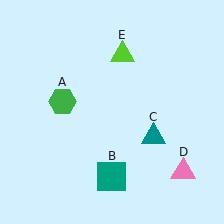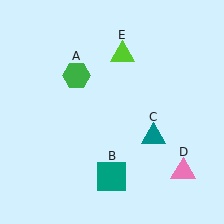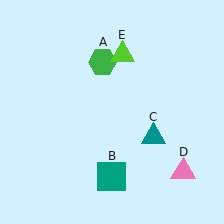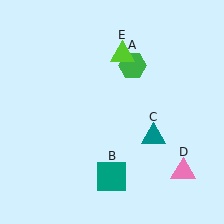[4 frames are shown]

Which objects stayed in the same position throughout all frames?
Teal square (object B) and teal triangle (object C) and pink triangle (object D) and lime triangle (object E) remained stationary.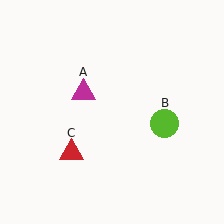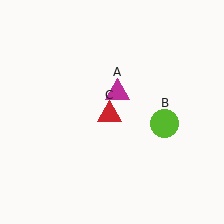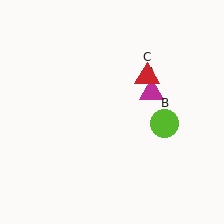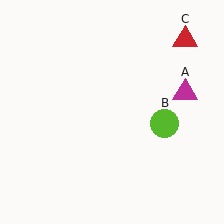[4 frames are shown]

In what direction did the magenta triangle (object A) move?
The magenta triangle (object A) moved right.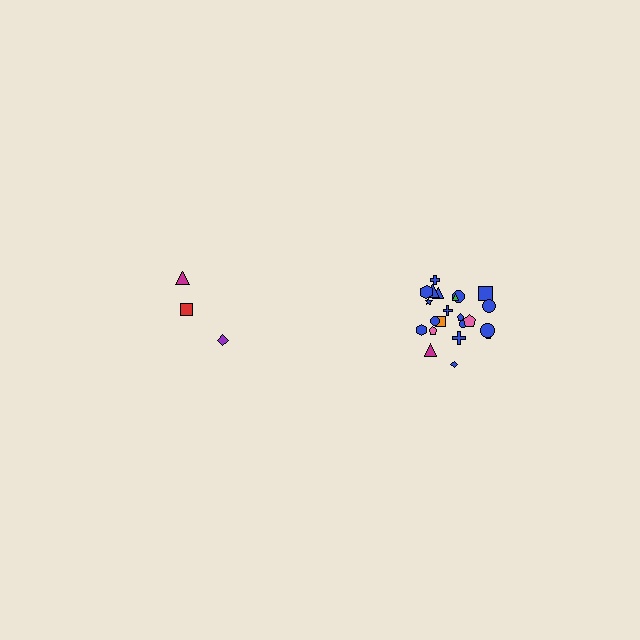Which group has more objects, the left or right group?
The right group.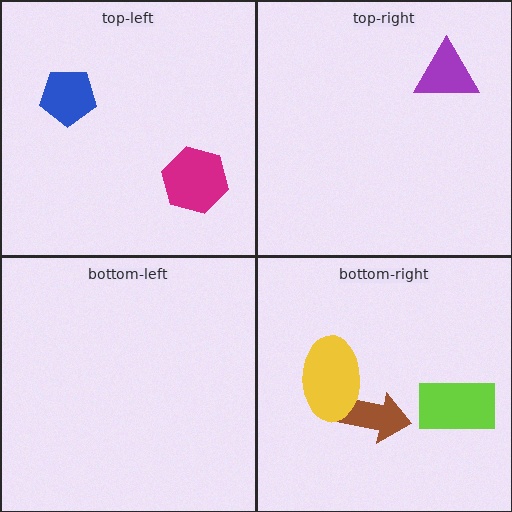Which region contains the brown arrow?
The bottom-right region.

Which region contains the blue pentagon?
The top-left region.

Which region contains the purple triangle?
The top-right region.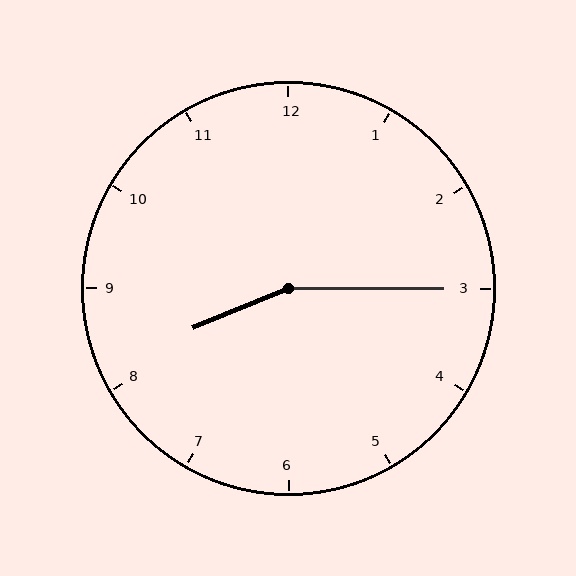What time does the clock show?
8:15.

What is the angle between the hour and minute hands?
Approximately 158 degrees.